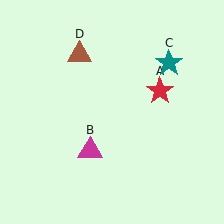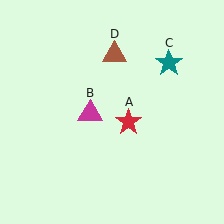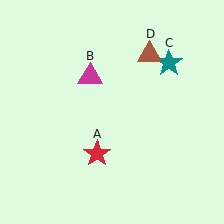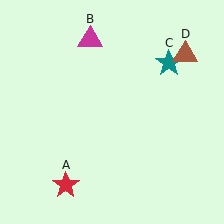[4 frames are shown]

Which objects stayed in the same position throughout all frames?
Teal star (object C) remained stationary.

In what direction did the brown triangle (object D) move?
The brown triangle (object D) moved right.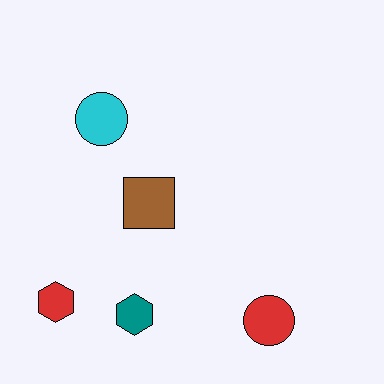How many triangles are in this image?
There are no triangles.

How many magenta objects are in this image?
There are no magenta objects.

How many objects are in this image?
There are 5 objects.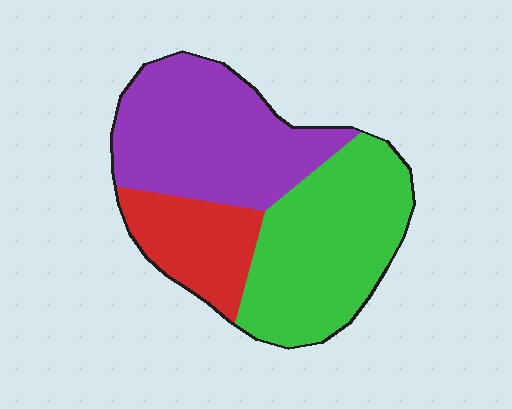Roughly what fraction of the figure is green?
Green takes up about two fifths (2/5) of the figure.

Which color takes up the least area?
Red, at roughly 20%.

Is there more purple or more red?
Purple.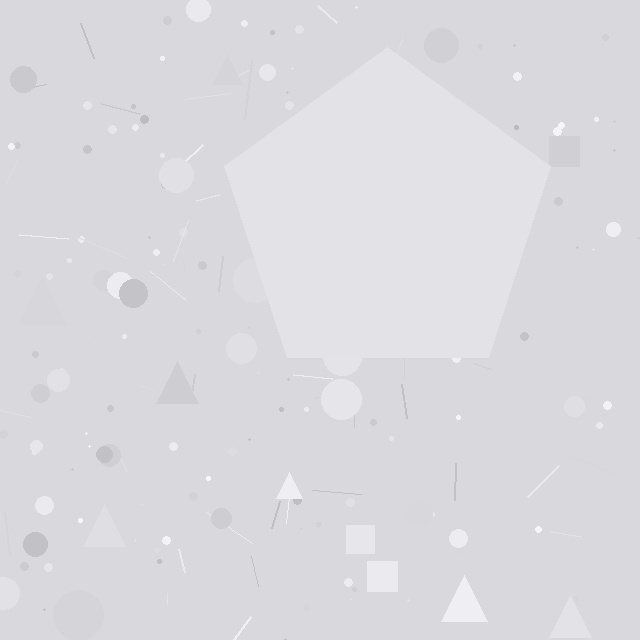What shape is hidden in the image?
A pentagon is hidden in the image.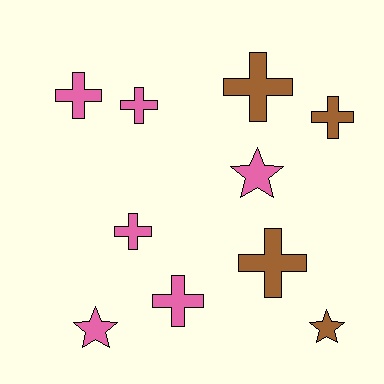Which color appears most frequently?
Pink, with 6 objects.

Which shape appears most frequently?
Cross, with 7 objects.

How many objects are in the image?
There are 10 objects.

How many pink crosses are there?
There are 4 pink crosses.